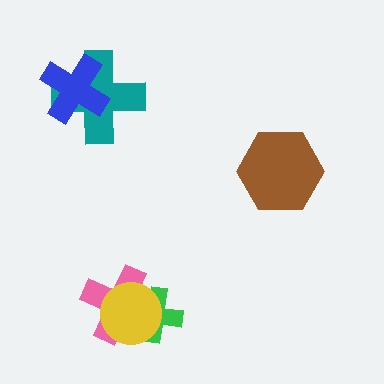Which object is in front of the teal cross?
The blue cross is in front of the teal cross.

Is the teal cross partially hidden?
Yes, it is partially covered by another shape.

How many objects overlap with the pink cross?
2 objects overlap with the pink cross.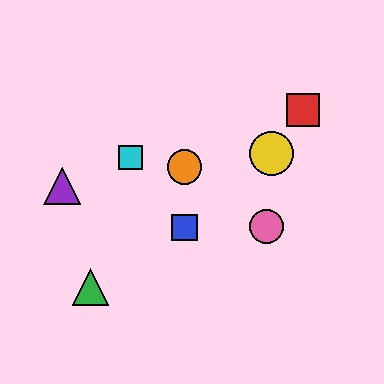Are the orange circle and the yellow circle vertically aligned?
No, the orange circle is at x≈185 and the yellow circle is at x≈271.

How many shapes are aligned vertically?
2 shapes (the blue square, the orange circle) are aligned vertically.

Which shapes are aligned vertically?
The blue square, the orange circle are aligned vertically.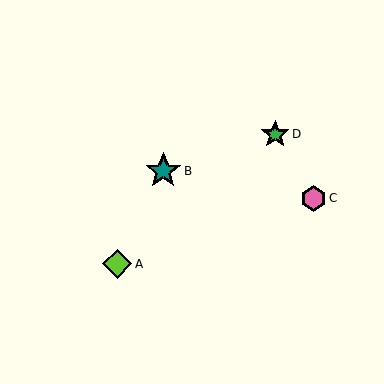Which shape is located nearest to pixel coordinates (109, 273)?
The lime diamond (labeled A) at (117, 264) is nearest to that location.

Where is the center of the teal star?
The center of the teal star is at (163, 171).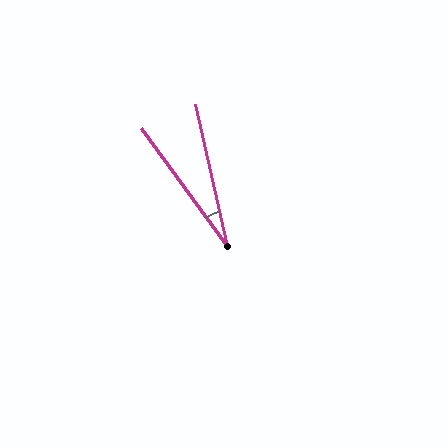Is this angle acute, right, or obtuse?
It is acute.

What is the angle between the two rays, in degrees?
Approximately 24 degrees.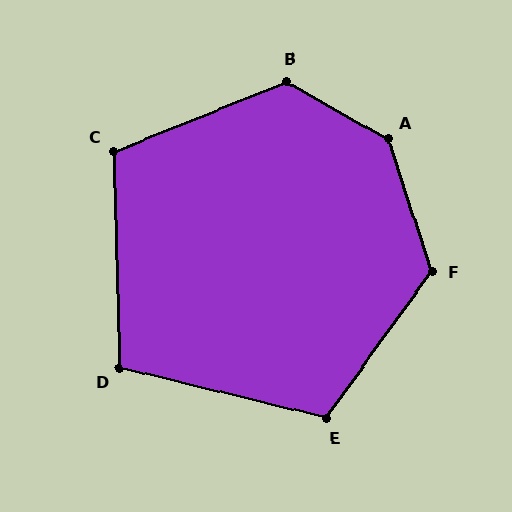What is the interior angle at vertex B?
Approximately 129 degrees (obtuse).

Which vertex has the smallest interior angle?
D, at approximately 105 degrees.